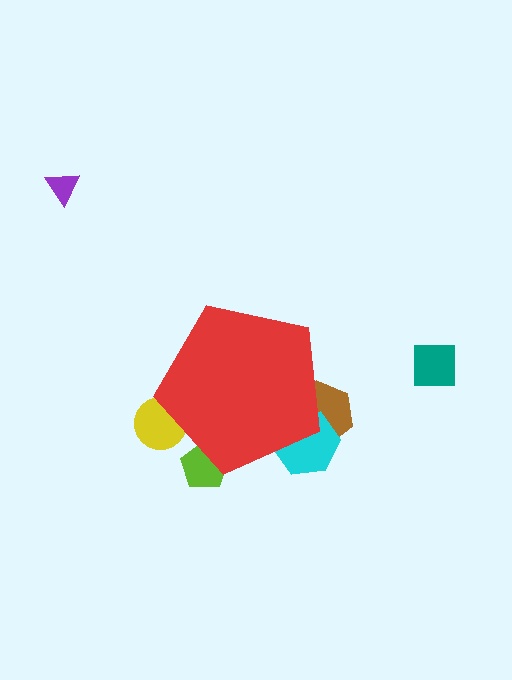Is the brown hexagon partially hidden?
Yes, the brown hexagon is partially hidden behind the red pentagon.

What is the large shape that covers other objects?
A red pentagon.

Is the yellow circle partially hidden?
Yes, the yellow circle is partially hidden behind the red pentagon.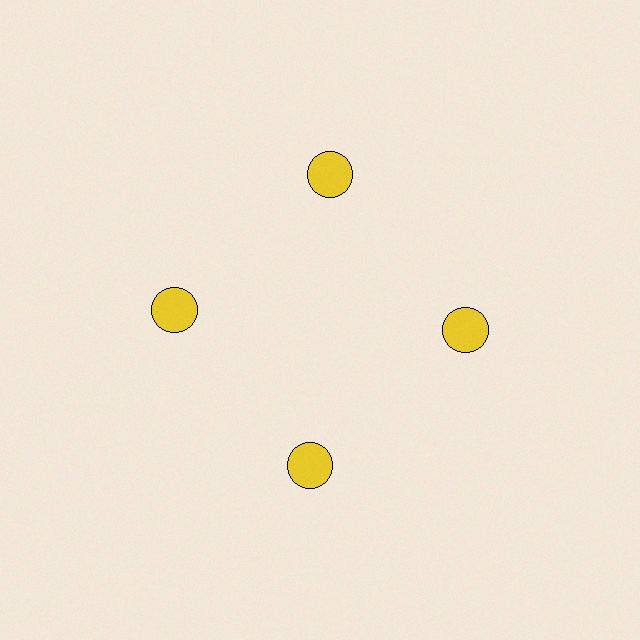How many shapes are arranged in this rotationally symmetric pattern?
There are 4 shapes, arranged in 4 groups of 1.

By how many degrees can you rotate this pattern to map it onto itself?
The pattern maps onto itself every 90 degrees of rotation.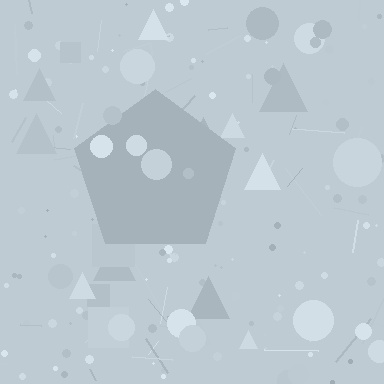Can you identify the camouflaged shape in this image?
The camouflaged shape is a pentagon.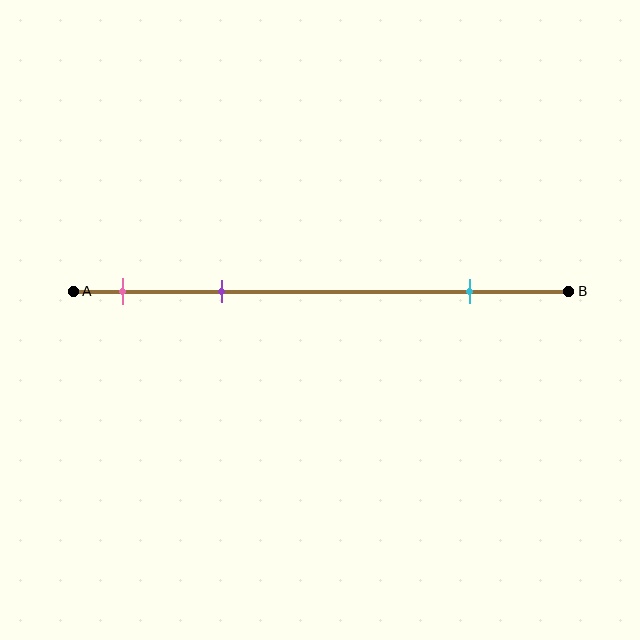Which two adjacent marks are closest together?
The pink and purple marks are the closest adjacent pair.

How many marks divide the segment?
There are 3 marks dividing the segment.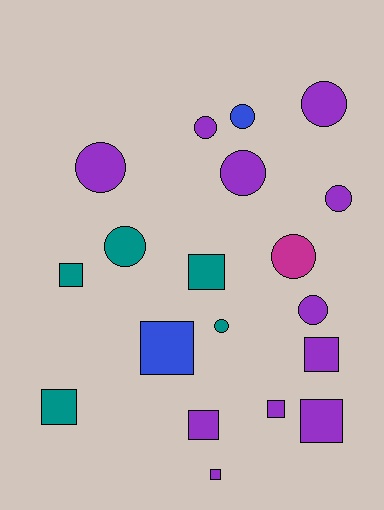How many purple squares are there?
There are 5 purple squares.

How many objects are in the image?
There are 19 objects.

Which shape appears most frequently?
Circle, with 10 objects.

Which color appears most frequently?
Purple, with 11 objects.